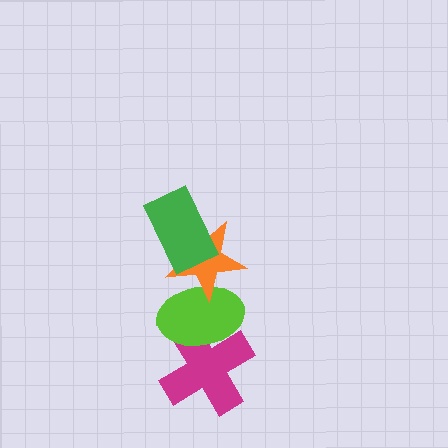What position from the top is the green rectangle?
The green rectangle is 1st from the top.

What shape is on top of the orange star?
The green rectangle is on top of the orange star.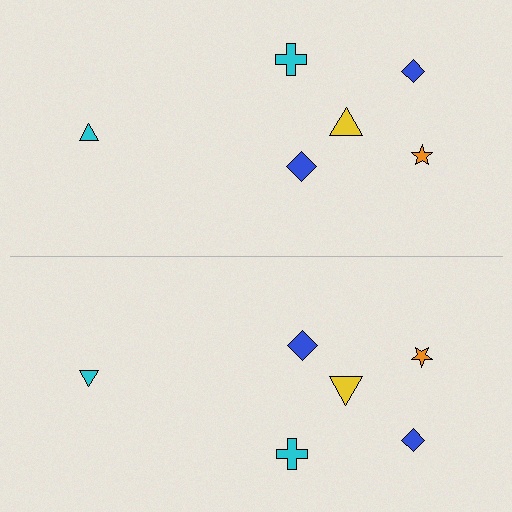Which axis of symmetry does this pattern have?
The pattern has a horizontal axis of symmetry running through the center of the image.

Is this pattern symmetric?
Yes, this pattern has bilateral (reflection) symmetry.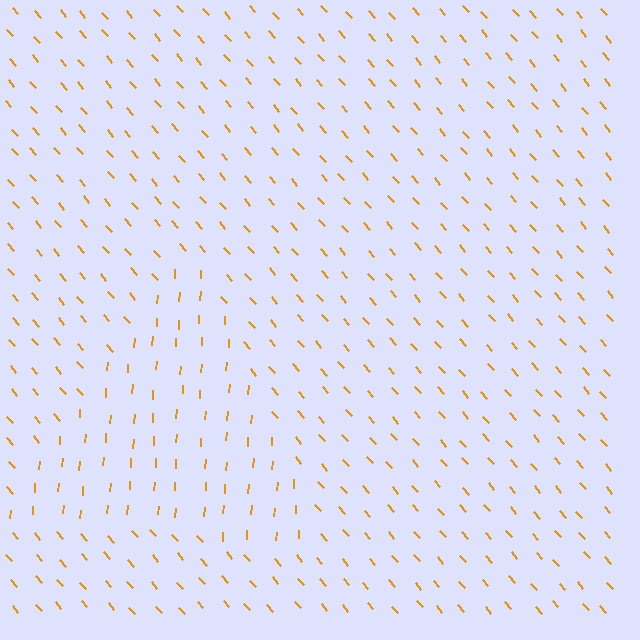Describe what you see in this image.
The image is filled with small orange line segments. A triangle region in the image has lines oriented differently from the surrounding lines, creating a visible texture boundary.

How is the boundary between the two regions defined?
The boundary is defined purely by a change in line orientation (approximately 45 degrees difference). All lines are the same color and thickness.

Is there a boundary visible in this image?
Yes, there is a texture boundary formed by a change in line orientation.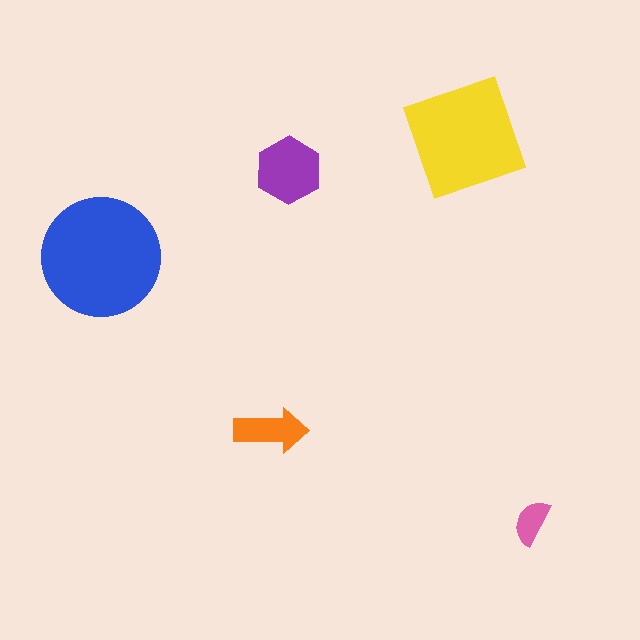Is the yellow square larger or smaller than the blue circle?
Smaller.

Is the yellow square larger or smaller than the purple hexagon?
Larger.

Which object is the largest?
The blue circle.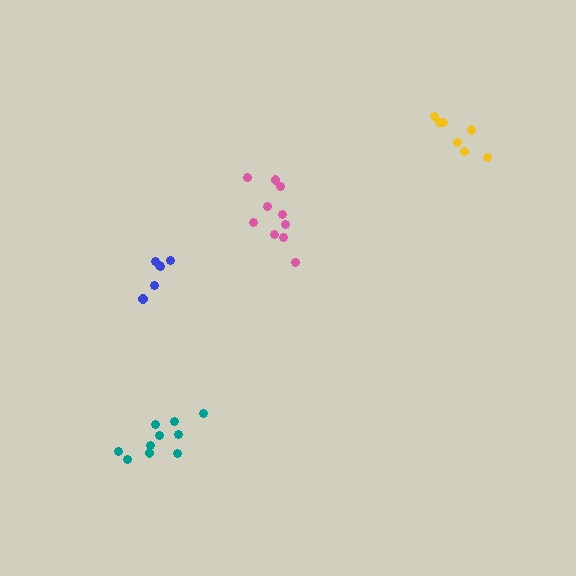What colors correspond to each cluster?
The clusters are colored: blue, teal, yellow, pink.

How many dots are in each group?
Group 1: 6 dots, Group 2: 10 dots, Group 3: 7 dots, Group 4: 10 dots (33 total).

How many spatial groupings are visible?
There are 4 spatial groupings.